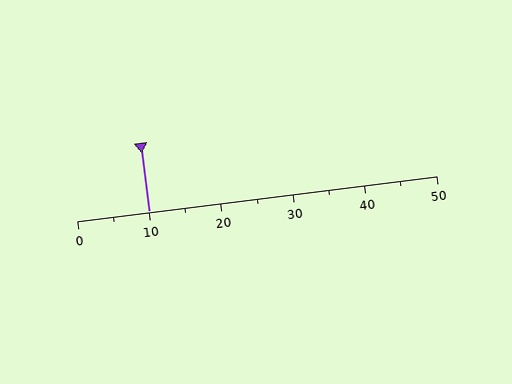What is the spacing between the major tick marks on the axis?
The major ticks are spaced 10 apart.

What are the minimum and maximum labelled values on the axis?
The axis runs from 0 to 50.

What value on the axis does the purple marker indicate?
The marker indicates approximately 10.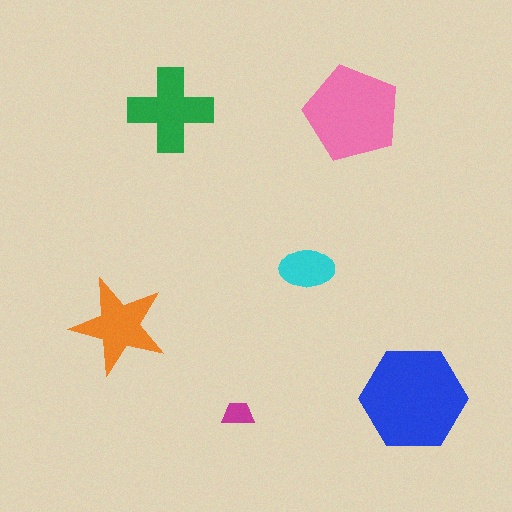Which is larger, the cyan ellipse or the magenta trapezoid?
The cyan ellipse.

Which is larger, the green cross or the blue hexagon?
The blue hexagon.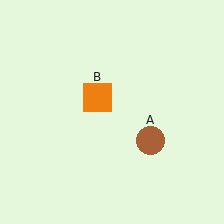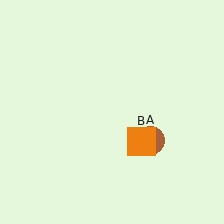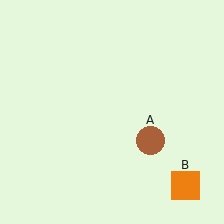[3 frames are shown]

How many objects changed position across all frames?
1 object changed position: orange square (object B).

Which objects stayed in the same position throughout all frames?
Brown circle (object A) remained stationary.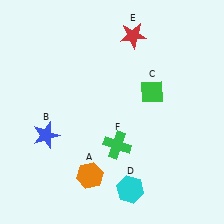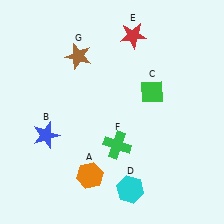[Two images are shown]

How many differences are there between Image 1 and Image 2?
There is 1 difference between the two images.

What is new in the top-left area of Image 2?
A brown star (G) was added in the top-left area of Image 2.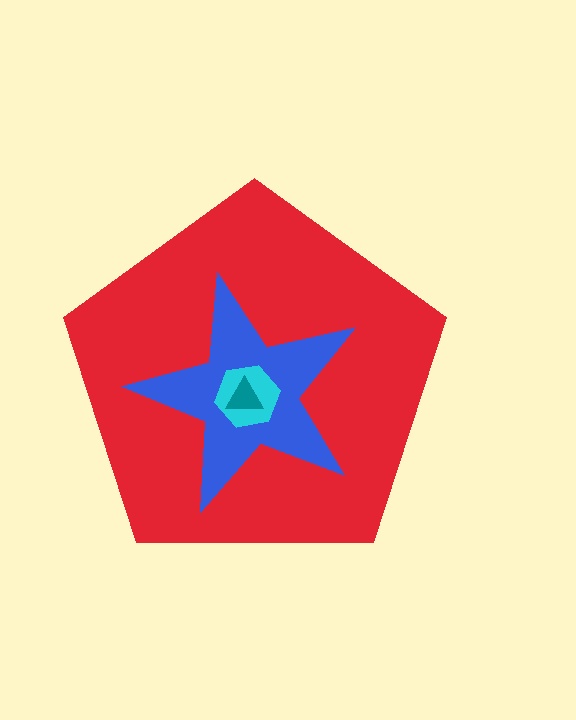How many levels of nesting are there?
4.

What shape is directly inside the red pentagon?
The blue star.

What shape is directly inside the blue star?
The cyan hexagon.